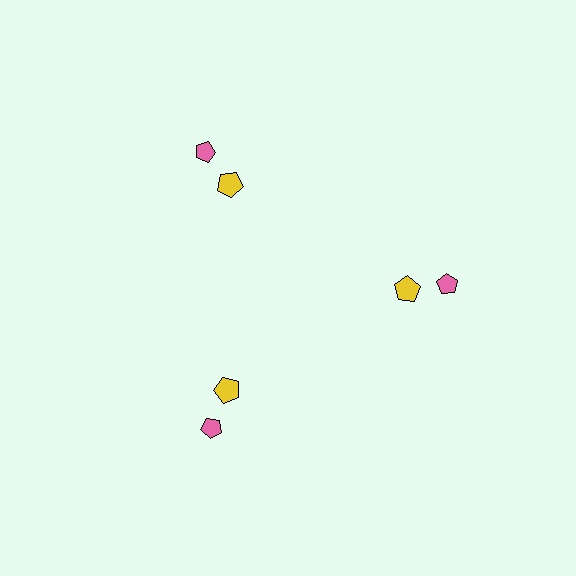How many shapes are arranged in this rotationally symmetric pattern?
There are 6 shapes, arranged in 3 groups of 2.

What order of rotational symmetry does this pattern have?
This pattern has 3-fold rotational symmetry.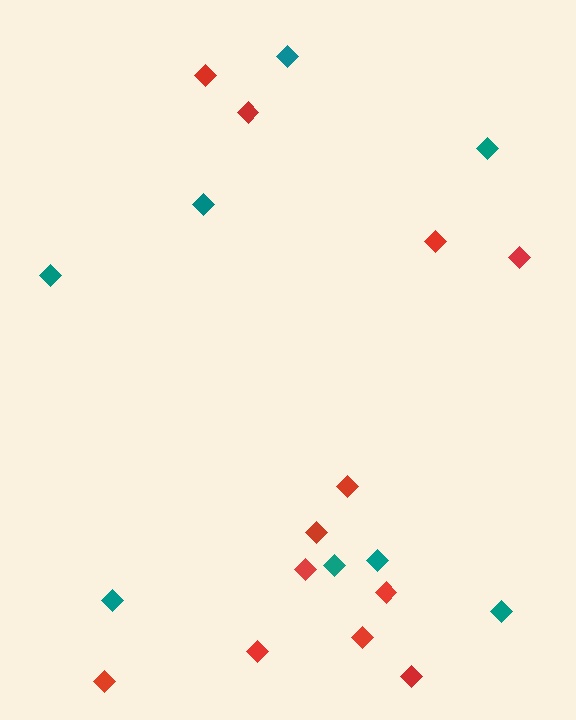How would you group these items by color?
There are 2 groups: one group of red diamonds (12) and one group of teal diamonds (8).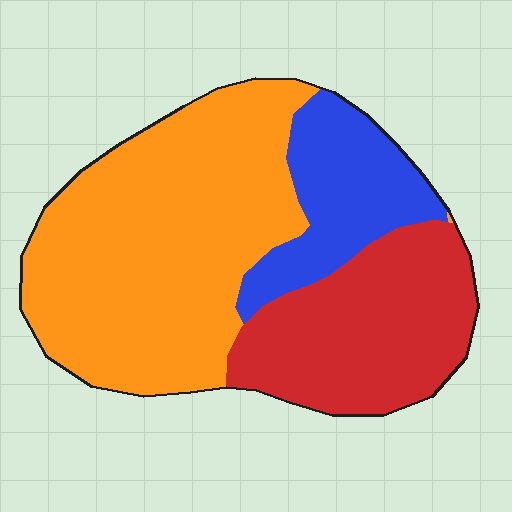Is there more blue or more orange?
Orange.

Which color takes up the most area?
Orange, at roughly 55%.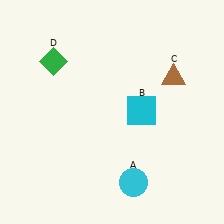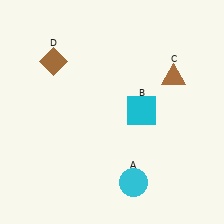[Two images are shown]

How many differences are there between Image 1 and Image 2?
There is 1 difference between the two images.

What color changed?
The diamond (D) changed from green in Image 1 to brown in Image 2.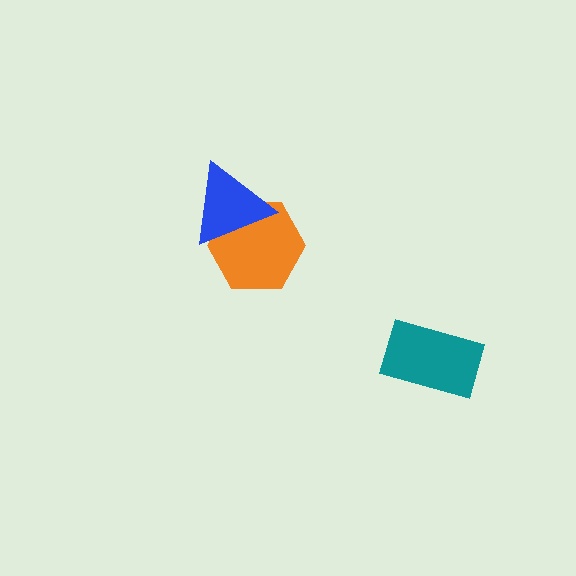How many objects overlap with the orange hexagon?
1 object overlaps with the orange hexagon.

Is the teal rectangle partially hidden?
No, no other shape covers it.